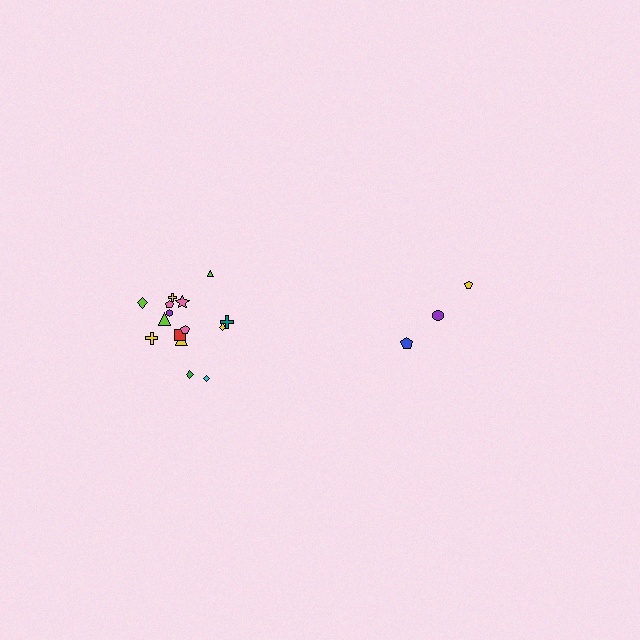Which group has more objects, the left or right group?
The left group.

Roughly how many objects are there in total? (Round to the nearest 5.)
Roughly 20 objects in total.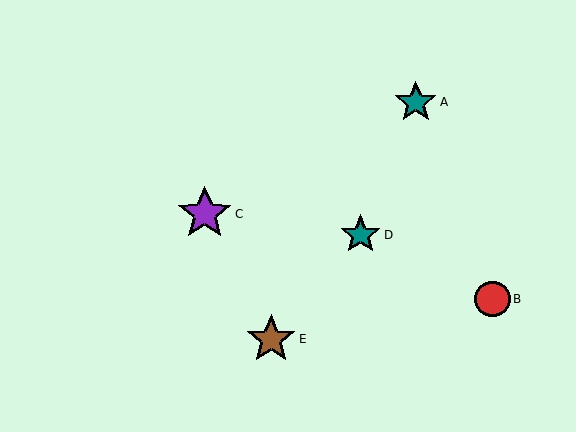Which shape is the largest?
The purple star (labeled C) is the largest.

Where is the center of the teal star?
The center of the teal star is at (416, 102).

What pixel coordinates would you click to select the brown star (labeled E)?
Click at (271, 339) to select the brown star E.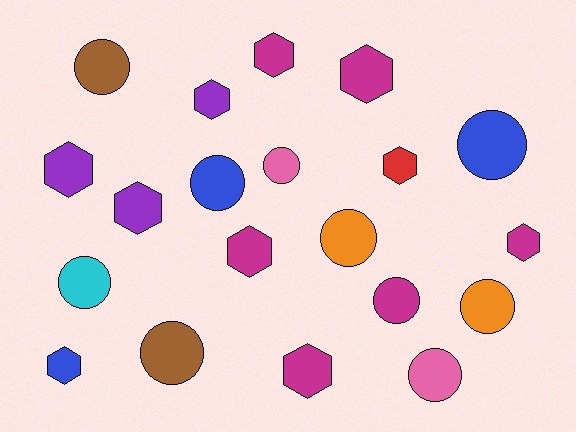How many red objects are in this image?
There is 1 red object.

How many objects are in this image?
There are 20 objects.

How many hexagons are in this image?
There are 10 hexagons.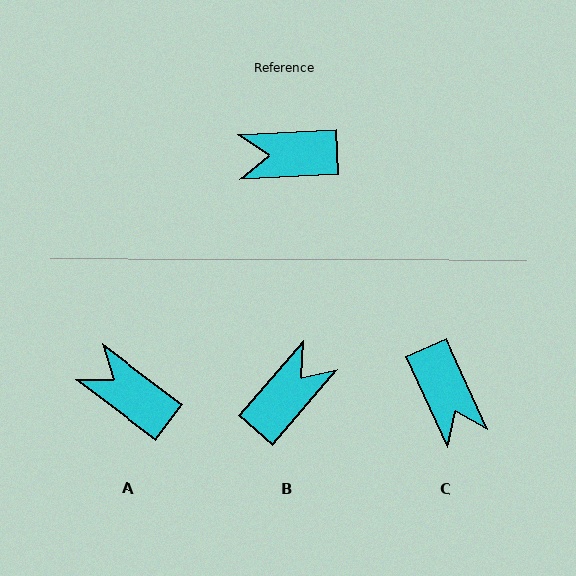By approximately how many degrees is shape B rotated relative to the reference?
Approximately 134 degrees clockwise.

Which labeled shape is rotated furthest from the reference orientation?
B, about 134 degrees away.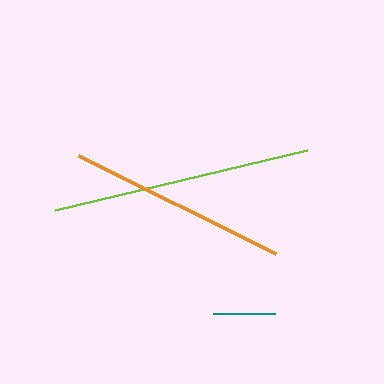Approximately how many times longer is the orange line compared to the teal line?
The orange line is approximately 3.5 times the length of the teal line.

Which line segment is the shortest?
The teal line is the shortest at approximately 63 pixels.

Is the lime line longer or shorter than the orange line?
The lime line is longer than the orange line.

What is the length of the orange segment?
The orange segment is approximately 220 pixels long.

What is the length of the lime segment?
The lime segment is approximately 259 pixels long.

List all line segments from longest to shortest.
From longest to shortest: lime, orange, teal.